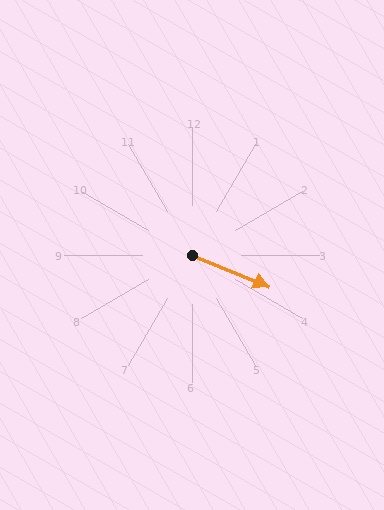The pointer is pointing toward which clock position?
Roughly 4 o'clock.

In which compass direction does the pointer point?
East.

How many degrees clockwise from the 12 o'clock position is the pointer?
Approximately 112 degrees.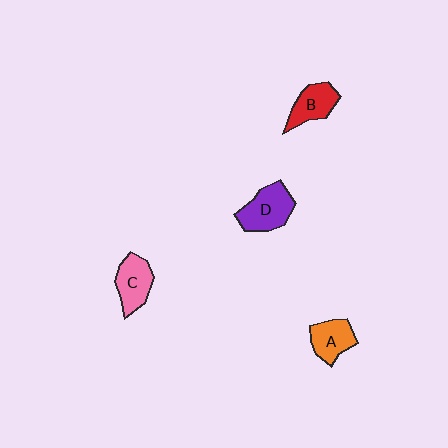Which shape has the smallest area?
Shape A (orange).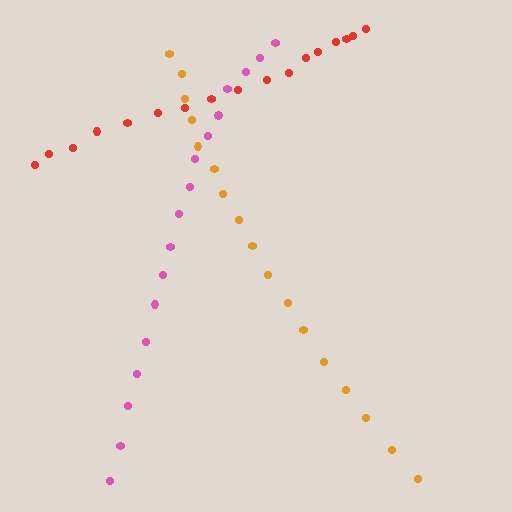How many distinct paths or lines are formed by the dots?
There are 3 distinct paths.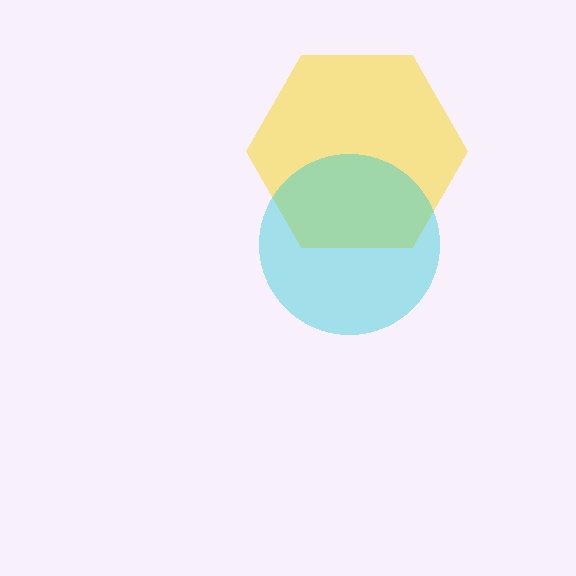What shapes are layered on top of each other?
The layered shapes are: a yellow hexagon, a cyan circle.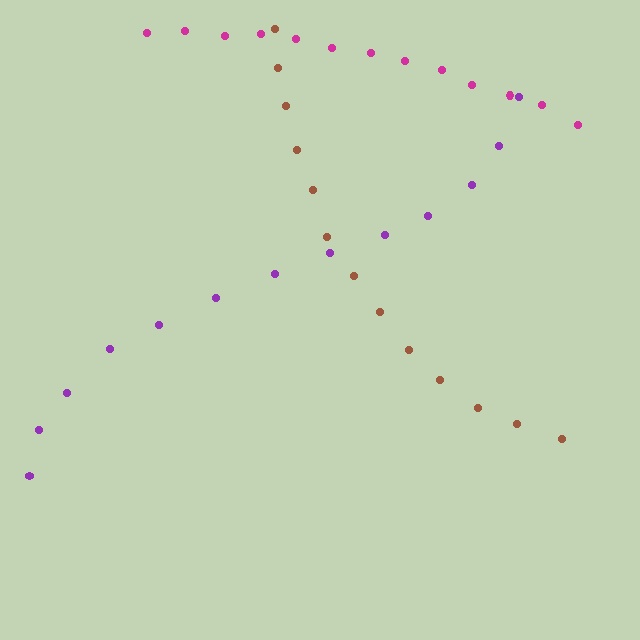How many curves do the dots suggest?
There are 3 distinct paths.